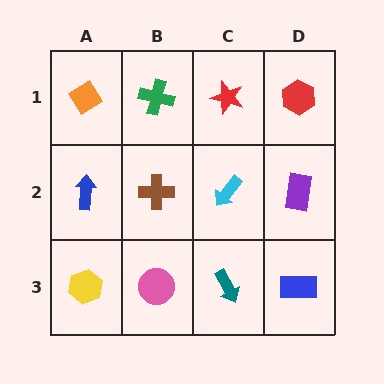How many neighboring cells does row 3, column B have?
3.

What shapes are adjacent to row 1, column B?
A brown cross (row 2, column B), an orange diamond (row 1, column A), a red star (row 1, column C).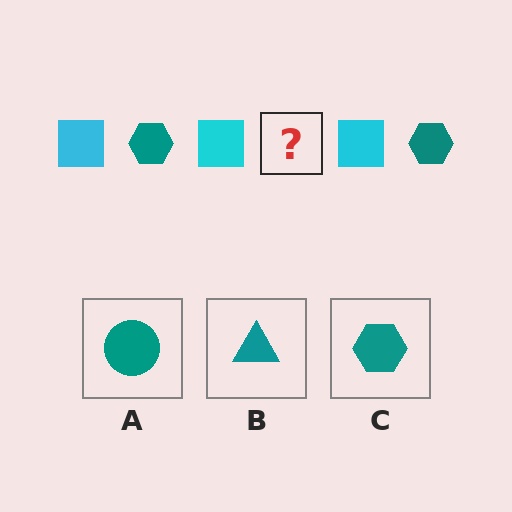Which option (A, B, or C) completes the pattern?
C.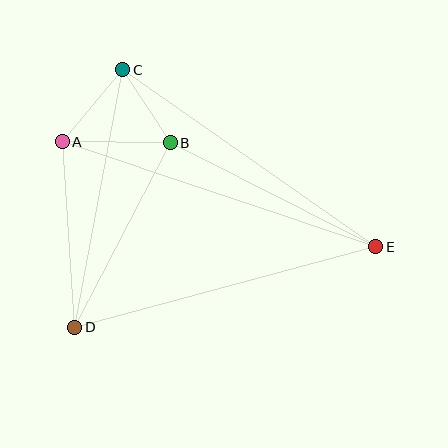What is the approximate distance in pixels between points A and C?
The distance between A and C is approximately 94 pixels.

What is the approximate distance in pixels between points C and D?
The distance between C and D is approximately 262 pixels.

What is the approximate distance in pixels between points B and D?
The distance between B and D is approximately 208 pixels.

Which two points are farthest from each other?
Points A and E are farthest from each other.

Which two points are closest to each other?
Points B and C are closest to each other.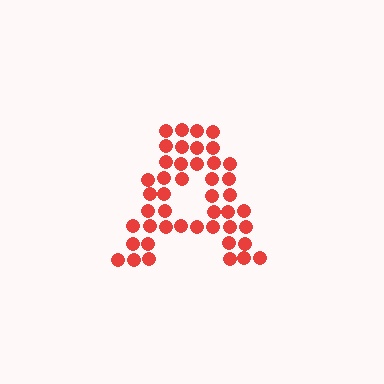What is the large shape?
The large shape is the letter A.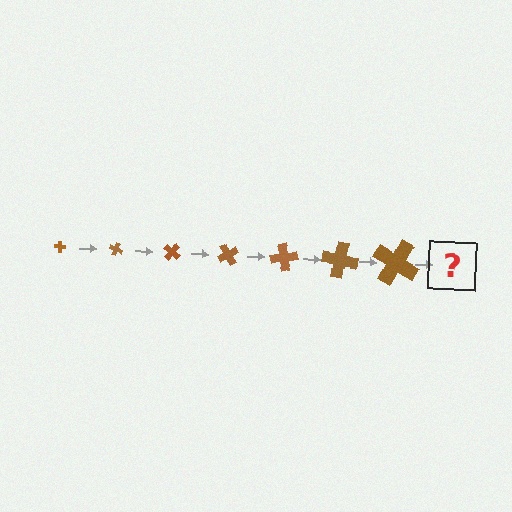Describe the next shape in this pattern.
It should be a cross, larger than the previous one and rotated 140 degrees from the start.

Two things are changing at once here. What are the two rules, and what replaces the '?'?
The two rules are that the cross grows larger each step and it rotates 20 degrees each step. The '?' should be a cross, larger than the previous one and rotated 140 degrees from the start.